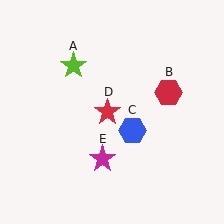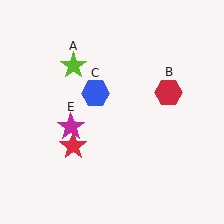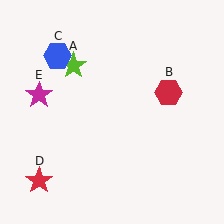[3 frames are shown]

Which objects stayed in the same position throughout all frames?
Lime star (object A) and red hexagon (object B) remained stationary.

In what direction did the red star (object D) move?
The red star (object D) moved down and to the left.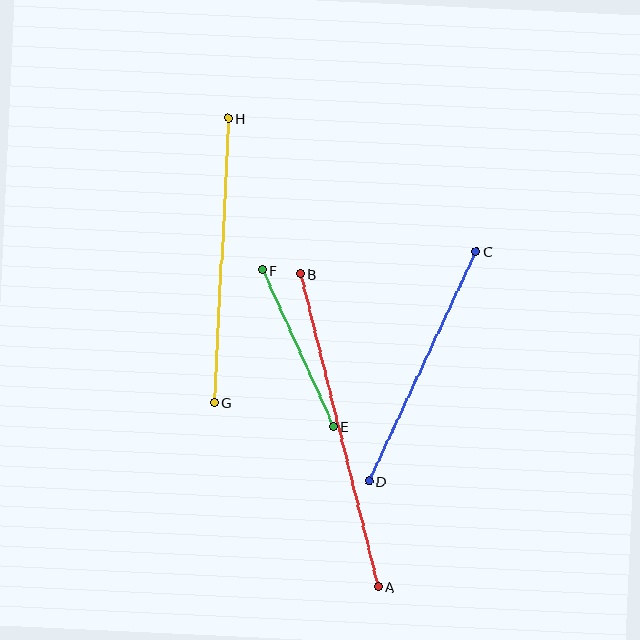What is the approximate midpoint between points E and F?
The midpoint is at approximately (298, 348) pixels.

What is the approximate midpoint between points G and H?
The midpoint is at approximately (221, 260) pixels.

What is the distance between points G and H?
The distance is approximately 285 pixels.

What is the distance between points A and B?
The distance is approximately 322 pixels.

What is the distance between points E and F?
The distance is approximately 172 pixels.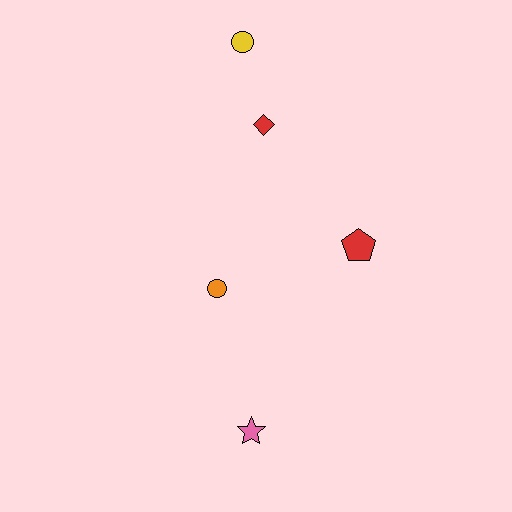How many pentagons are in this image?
There is 1 pentagon.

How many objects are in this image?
There are 5 objects.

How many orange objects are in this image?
There is 1 orange object.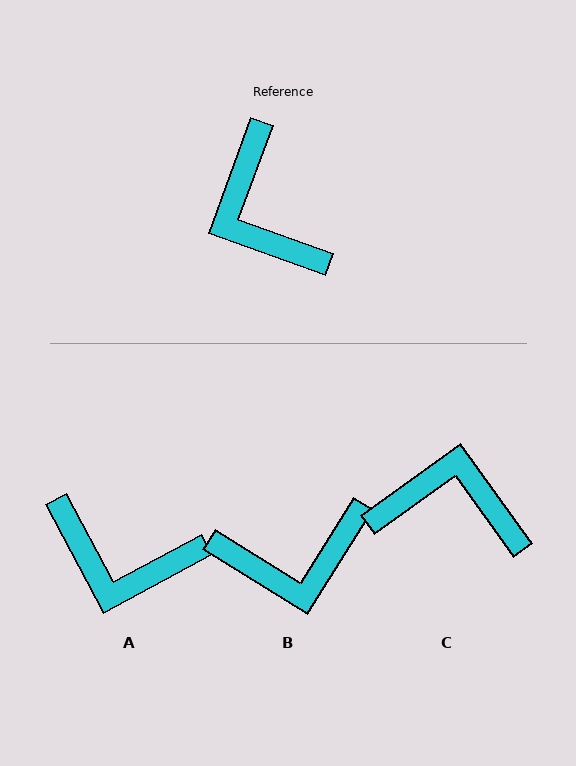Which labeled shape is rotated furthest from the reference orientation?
C, about 124 degrees away.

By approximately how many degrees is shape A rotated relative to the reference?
Approximately 48 degrees counter-clockwise.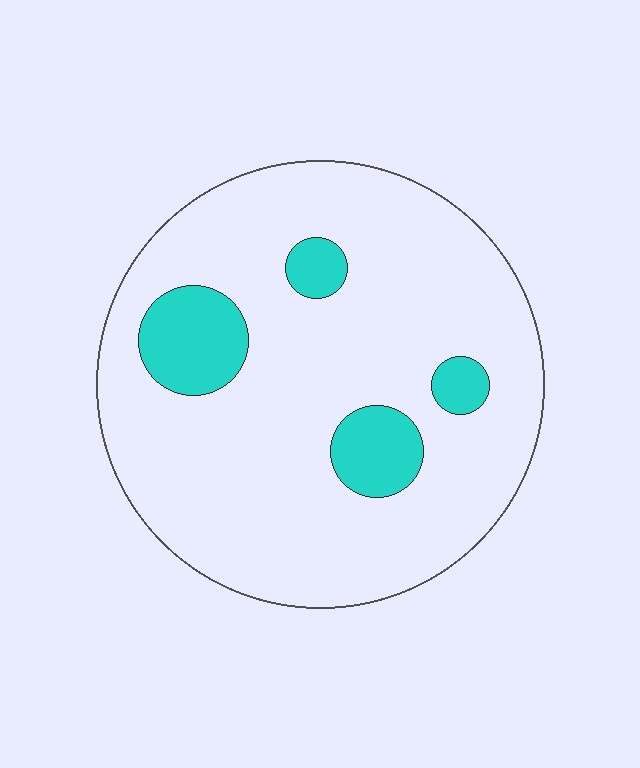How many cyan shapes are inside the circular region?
4.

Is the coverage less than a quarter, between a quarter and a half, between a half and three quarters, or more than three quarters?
Less than a quarter.